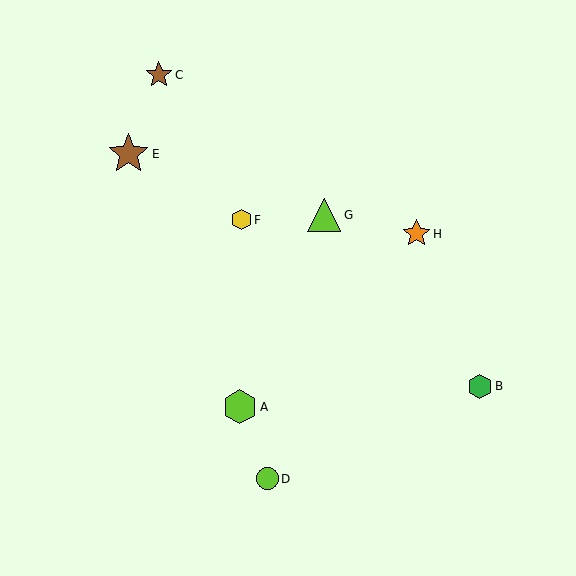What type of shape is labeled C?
Shape C is a brown star.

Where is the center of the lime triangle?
The center of the lime triangle is at (324, 215).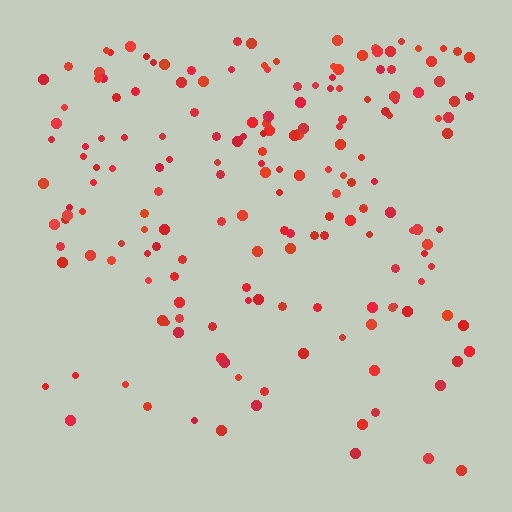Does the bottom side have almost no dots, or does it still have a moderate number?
Still a moderate number, just noticeably fewer than the top.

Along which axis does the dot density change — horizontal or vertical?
Vertical.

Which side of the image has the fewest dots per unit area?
The bottom.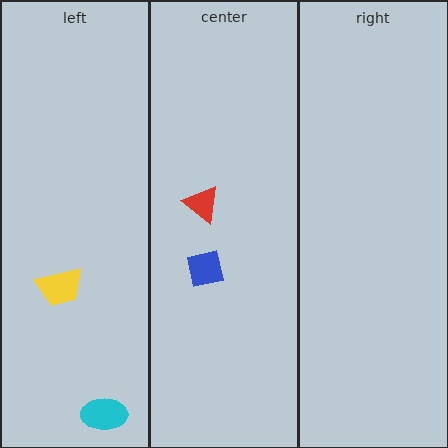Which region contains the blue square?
The center region.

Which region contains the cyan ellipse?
The left region.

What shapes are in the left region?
The cyan ellipse, the yellow trapezoid.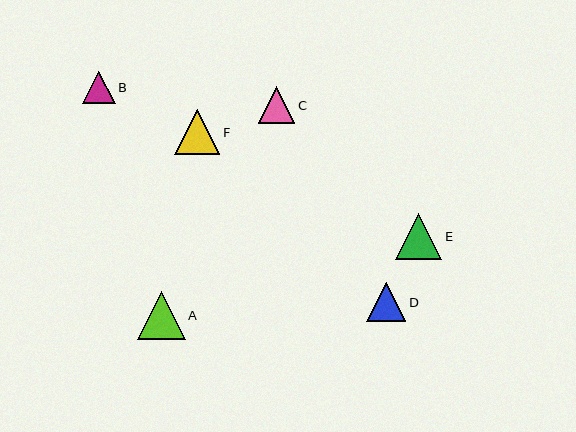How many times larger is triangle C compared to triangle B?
Triangle C is approximately 1.1 times the size of triangle B.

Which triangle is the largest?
Triangle A is the largest with a size of approximately 48 pixels.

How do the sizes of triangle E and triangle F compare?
Triangle E and triangle F are approximately the same size.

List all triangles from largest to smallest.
From largest to smallest: A, E, F, D, C, B.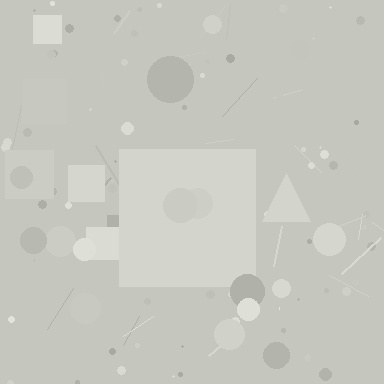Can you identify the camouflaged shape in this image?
The camouflaged shape is a square.